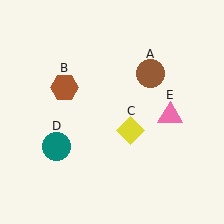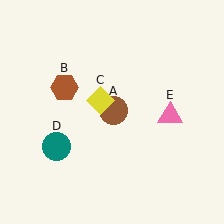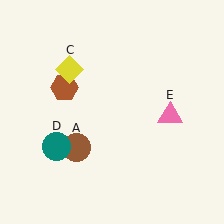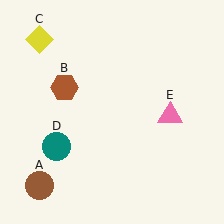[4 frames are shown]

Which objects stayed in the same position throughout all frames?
Brown hexagon (object B) and teal circle (object D) and pink triangle (object E) remained stationary.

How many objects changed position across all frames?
2 objects changed position: brown circle (object A), yellow diamond (object C).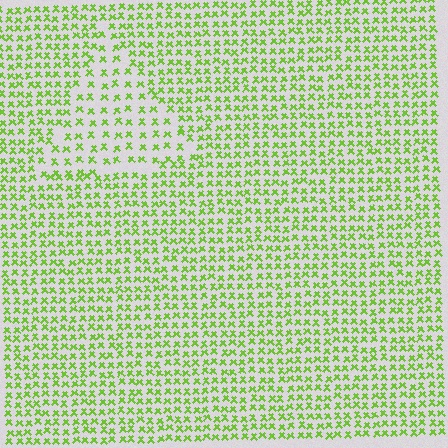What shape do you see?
I see a triangle.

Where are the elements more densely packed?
The elements are more densely packed outside the triangle boundary.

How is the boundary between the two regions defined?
The boundary is defined by a change in element density (approximately 1.8x ratio). All elements are the same color, size, and shape.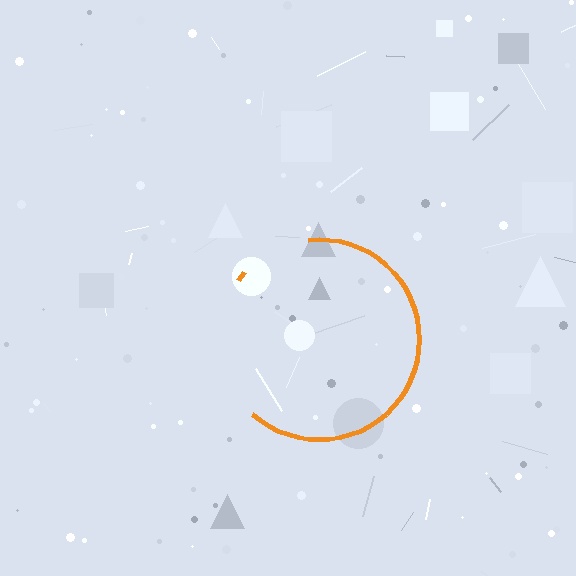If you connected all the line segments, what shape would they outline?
They would outline a circle.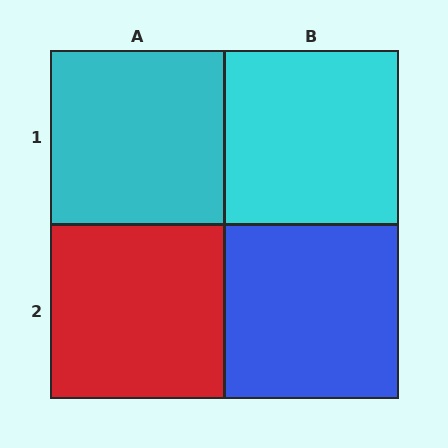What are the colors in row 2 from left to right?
Red, blue.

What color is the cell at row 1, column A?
Cyan.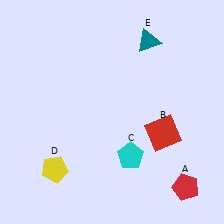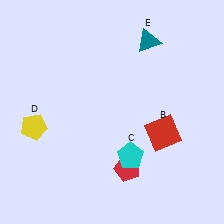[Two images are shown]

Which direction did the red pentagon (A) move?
The red pentagon (A) moved left.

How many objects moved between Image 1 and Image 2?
2 objects moved between the two images.